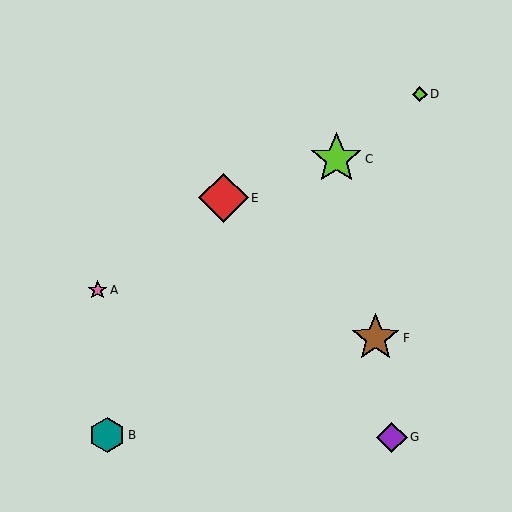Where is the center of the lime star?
The center of the lime star is at (336, 159).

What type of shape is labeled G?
Shape G is a purple diamond.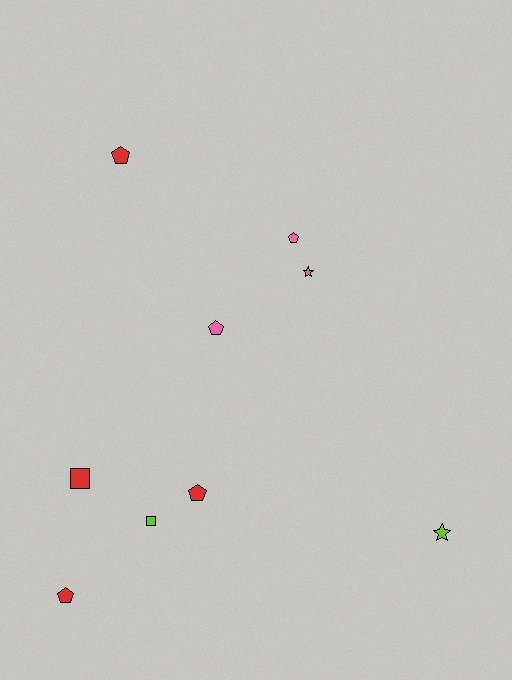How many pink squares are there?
There are no pink squares.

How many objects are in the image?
There are 9 objects.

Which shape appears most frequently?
Pentagon, with 5 objects.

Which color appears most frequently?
Red, with 4 objects.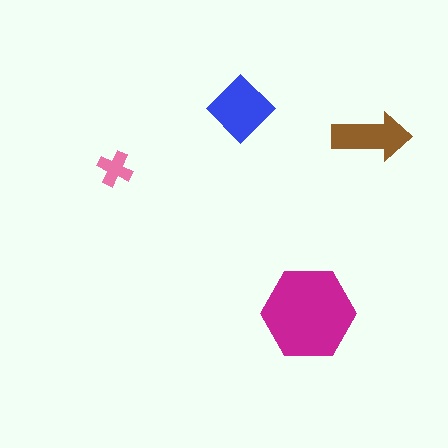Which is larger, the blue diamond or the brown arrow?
The blue diamond.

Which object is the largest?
The magenta hexagon.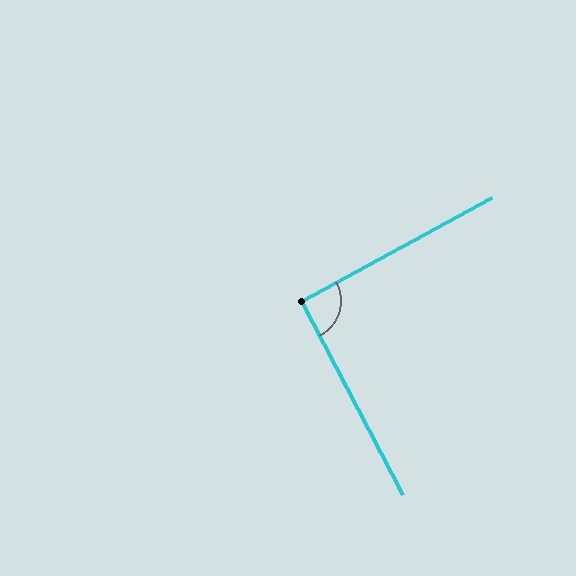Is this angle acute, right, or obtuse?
It is approximately a right angle.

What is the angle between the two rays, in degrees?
Approximately 91 degrees.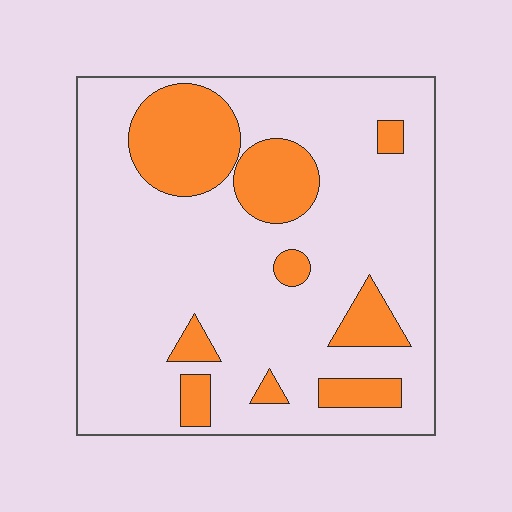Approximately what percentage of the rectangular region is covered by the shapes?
Approximately 20%.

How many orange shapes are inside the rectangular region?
9.